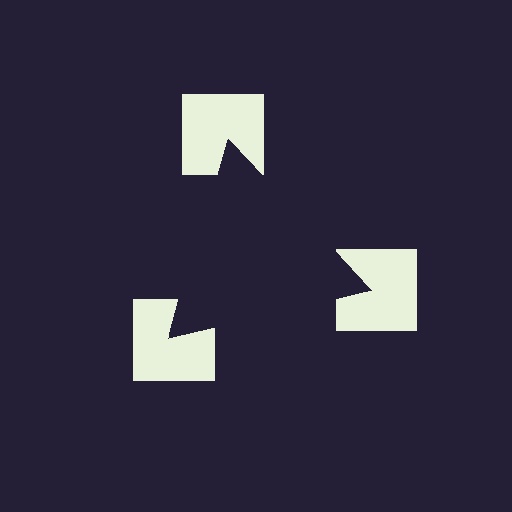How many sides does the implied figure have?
3 sides.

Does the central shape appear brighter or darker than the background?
It typically appears slightly darker than the background, even though no actual brightness change is drawn.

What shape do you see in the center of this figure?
An illusory triangle — its edges are inferred from the aligned wedge cuts in the notched squares, not physically drawn.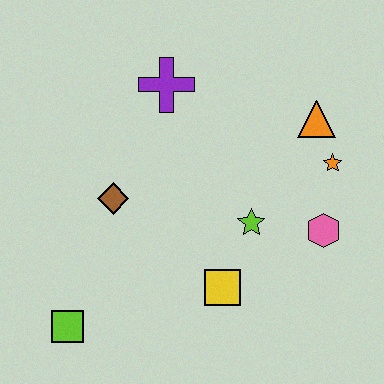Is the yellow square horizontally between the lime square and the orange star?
Yes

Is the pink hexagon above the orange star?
No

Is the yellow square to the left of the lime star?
Yes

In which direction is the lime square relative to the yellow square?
The lime square is to the left of the yellow square.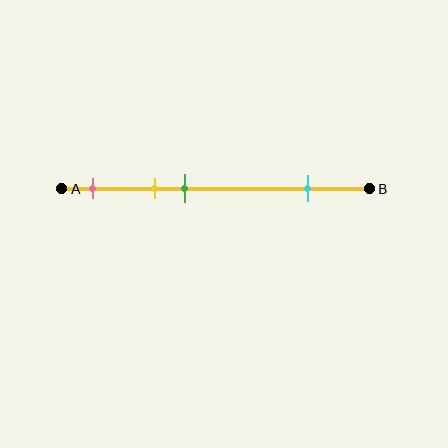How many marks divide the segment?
There are 4 marks dividing the segment.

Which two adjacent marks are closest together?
The yellow and green marks are the closest adjacent pair.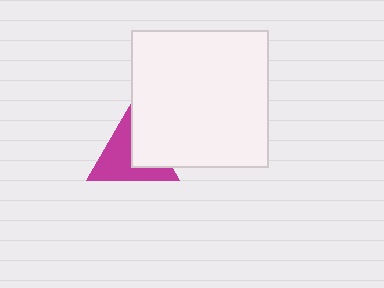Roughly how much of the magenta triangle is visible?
About half of it is visible (roughly 62%).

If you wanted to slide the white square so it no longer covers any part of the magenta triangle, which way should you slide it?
Slide it right — that is the most direct way to separate the two shapes.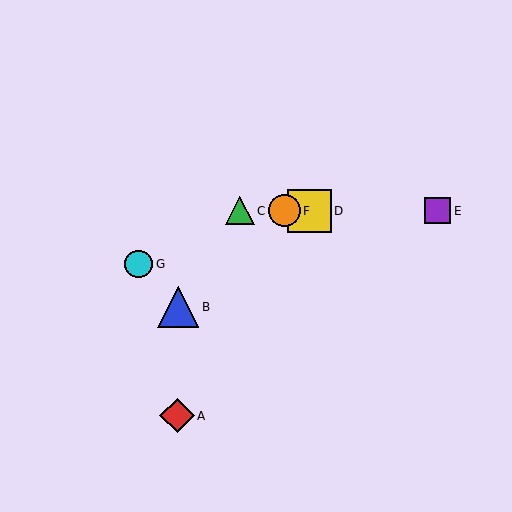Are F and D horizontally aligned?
Yes, both are at y≈211.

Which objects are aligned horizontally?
Objects C, D, E, F are aligned horizontally.